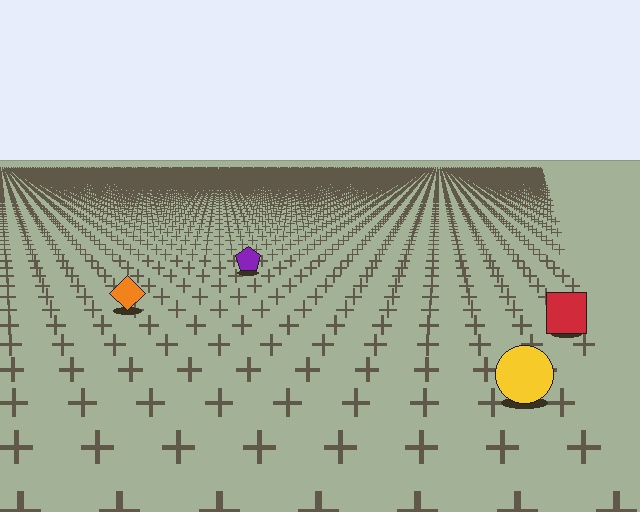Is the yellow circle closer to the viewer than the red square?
Yes. The yellow circle is closer — you can tell from the texture gradient: the ground texture is coarser near it.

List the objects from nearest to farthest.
From nearest to farthest: the yellow circle, the red square, the orange diamond, the purple pentagon.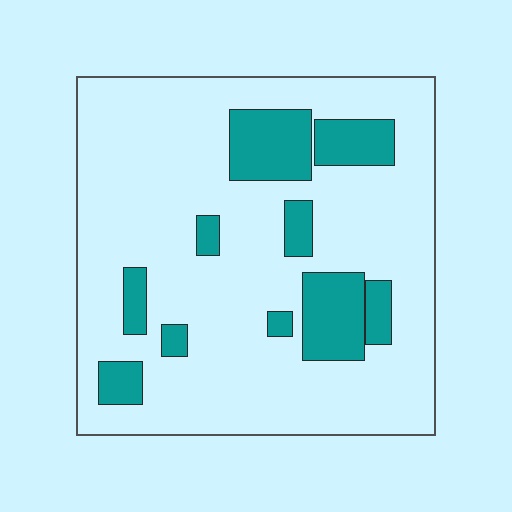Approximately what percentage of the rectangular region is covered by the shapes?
Approximately 20%.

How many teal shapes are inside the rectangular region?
10.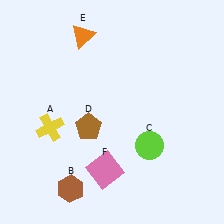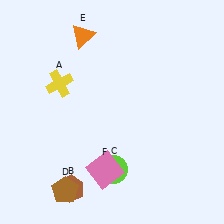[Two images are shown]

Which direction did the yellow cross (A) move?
The yellow cross (A) moved up.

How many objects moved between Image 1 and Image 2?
3 objects moved between the two images.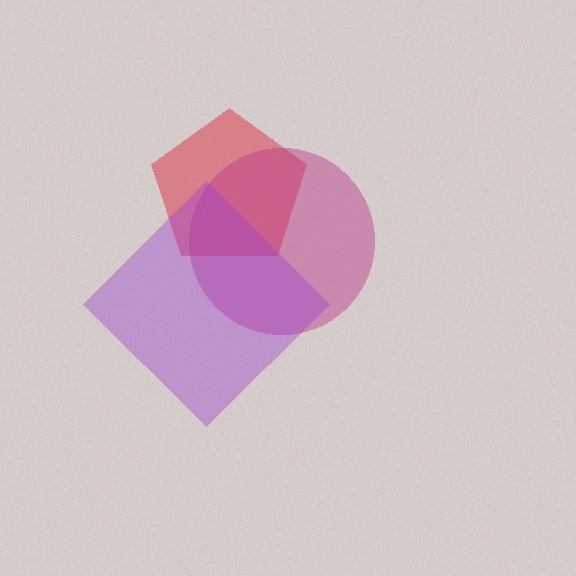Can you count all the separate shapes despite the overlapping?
Yes, there are 3 separate shapes.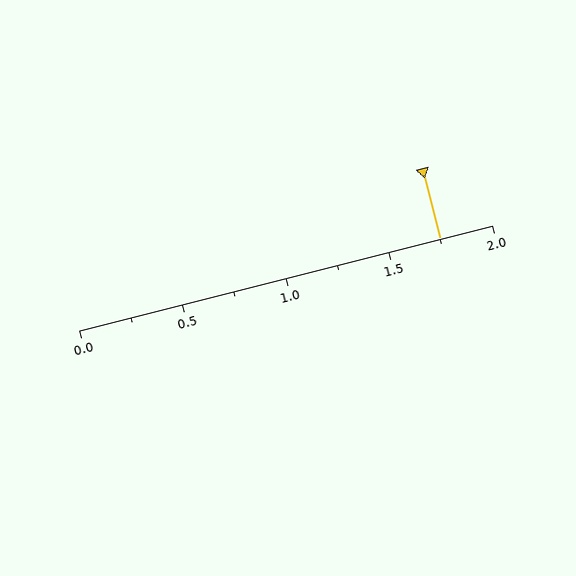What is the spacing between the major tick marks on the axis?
The major ticks are spaced 0.5 apart.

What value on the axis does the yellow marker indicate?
The marker indicates approximately 1.75.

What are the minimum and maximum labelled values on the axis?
The axis runs from 0.0 to 2.0.